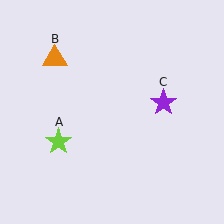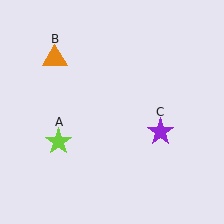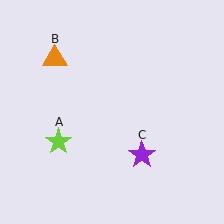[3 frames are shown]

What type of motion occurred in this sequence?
The purple star (object C) rotated clockwise around the center of the scene.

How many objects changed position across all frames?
1 object changed position: purple star (object C).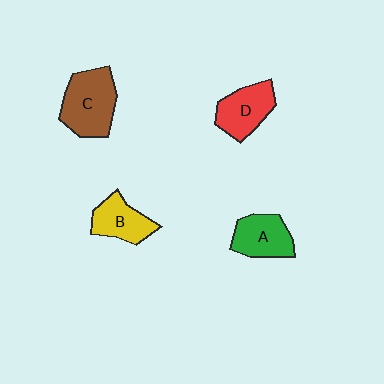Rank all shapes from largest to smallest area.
From largest to smallest: C (brown), D (red), A (green), B (yellow).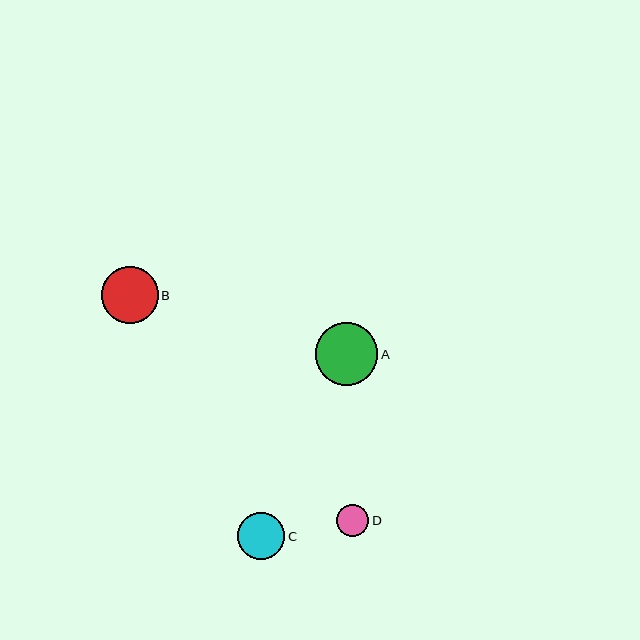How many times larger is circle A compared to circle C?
Circle A is approximately 1.3 times the size of circle C.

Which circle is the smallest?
Circle D is the smallest with a size of approximately 32 pixels.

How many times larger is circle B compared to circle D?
Circle B is approximately 1.8 times the size of circle D.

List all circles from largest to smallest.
From largest to smallest: A, B, C, D.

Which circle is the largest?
Circle A is the largest with a size of approximately 62 pixels.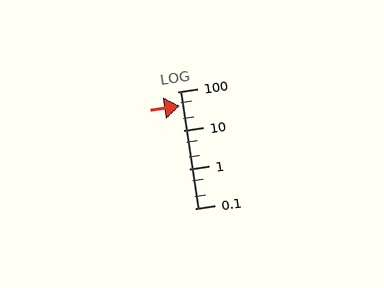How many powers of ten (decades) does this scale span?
The scale spans 3 decades, from 0.1 to 100.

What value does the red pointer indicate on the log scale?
The pointer indicates approximately 43.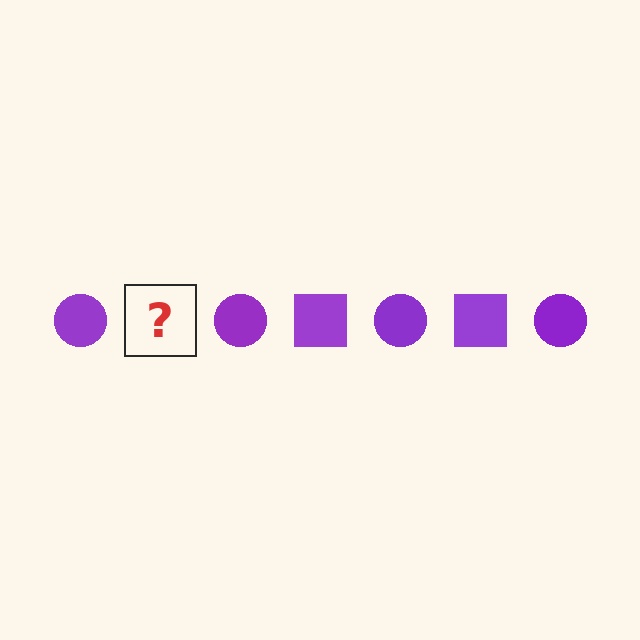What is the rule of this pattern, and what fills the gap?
The rule is that the pattern cycles through circle, square shapes in purple. The gap should be filled with a purple square.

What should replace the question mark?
The question mark should be replaced with a purple square.